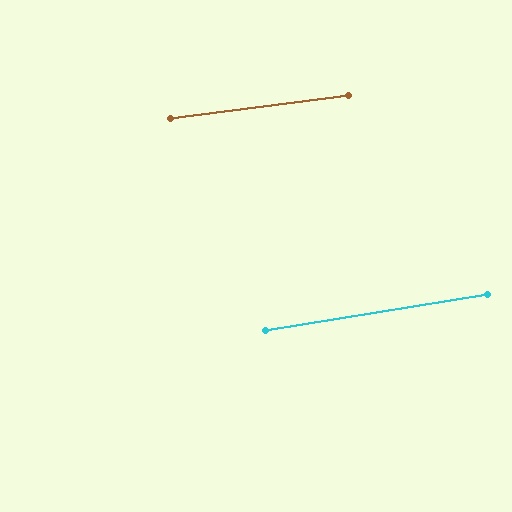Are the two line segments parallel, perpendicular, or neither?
Parallel — their directions differ by only 1.9°.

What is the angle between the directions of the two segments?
Approximately 2 degrees.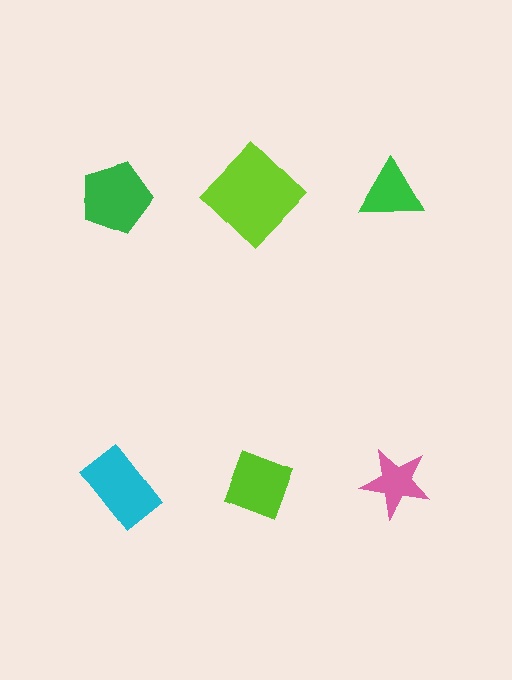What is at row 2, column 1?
A cyan rectangle.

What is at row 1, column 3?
A green triangle.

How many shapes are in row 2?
3 shapes.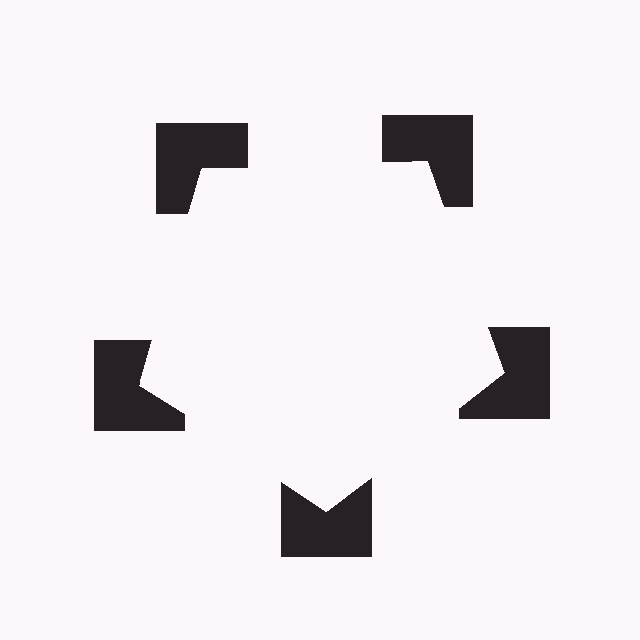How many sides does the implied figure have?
5 sides.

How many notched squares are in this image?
There are 5 — one at each vertex of the illusory pentagon.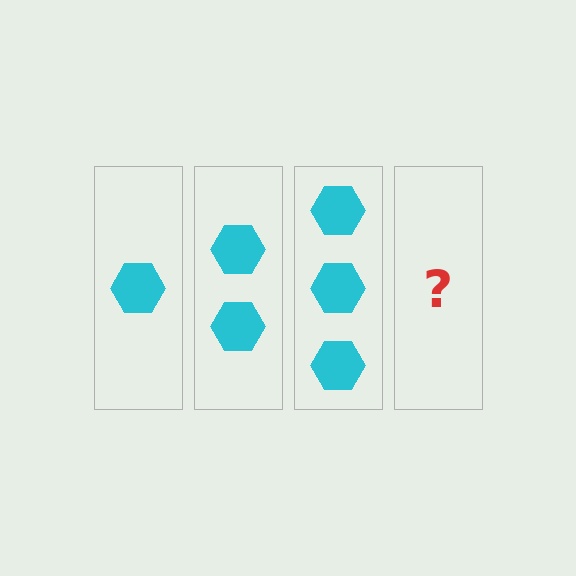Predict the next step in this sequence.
The next step is 4 hexagons.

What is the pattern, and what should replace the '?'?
The pattern is that each step adds one more hexagon. The '?' should be 4 hexagons.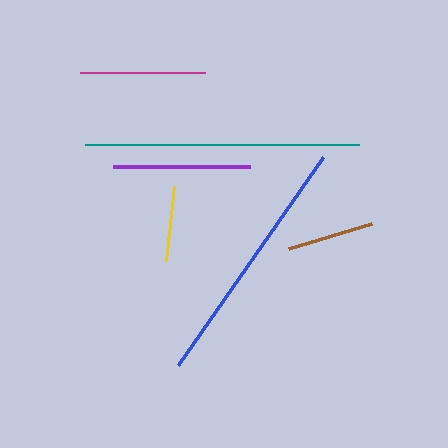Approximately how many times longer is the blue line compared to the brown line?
The blue line is approximately 2.9 times the length of the brown line.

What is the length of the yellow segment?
The yellow segment is approximately 75 pixels long.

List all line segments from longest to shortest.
From longest to shortest: teal, blue, purple, magenta, brown, yellow.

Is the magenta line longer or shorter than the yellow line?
The magenta line is longer than the yellow line.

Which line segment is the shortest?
The yellow line is the shortest at approximately 75 pixels.